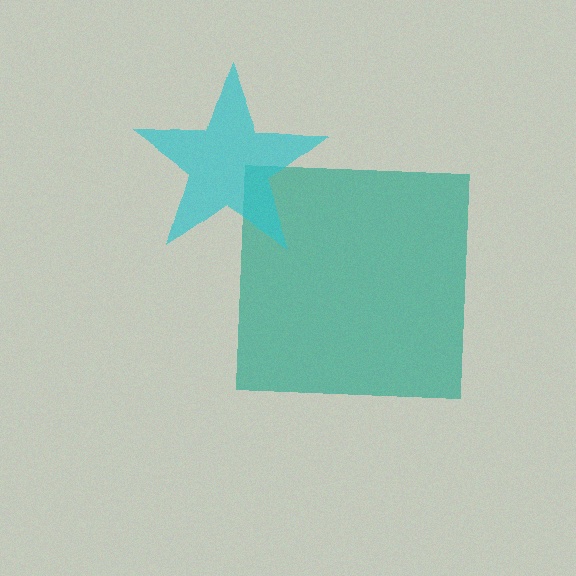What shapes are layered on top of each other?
The layered shapes are: a teal square, a cyan star.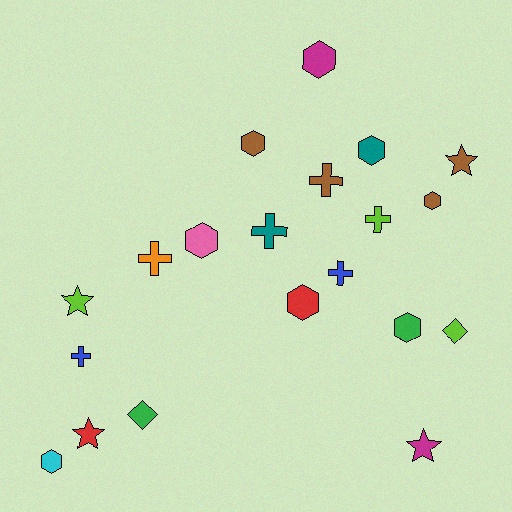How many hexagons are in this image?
There are 8 hexagons.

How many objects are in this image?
There are 20 objects.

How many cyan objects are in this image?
There is 1 cyan object.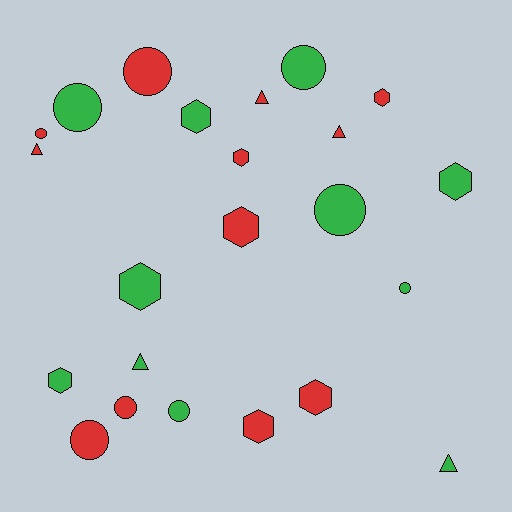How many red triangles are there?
There are 3 red triangles.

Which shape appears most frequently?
Hexagon, with 9 objects.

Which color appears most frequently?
Red, with 12 objects.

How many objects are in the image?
There are 23 objects.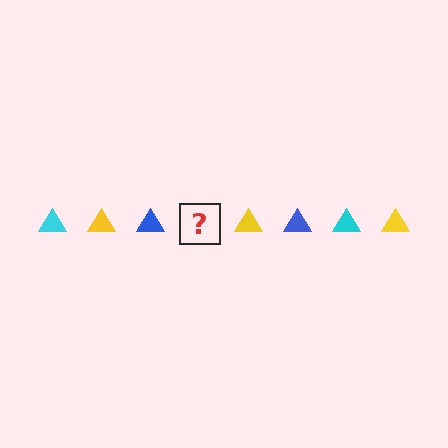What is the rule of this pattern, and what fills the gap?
The rule is that the pattern cycles through cyan, yellow, blue triangles. The gap should be filled with a cyan triangle.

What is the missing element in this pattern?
The missing element is a cyan triangle.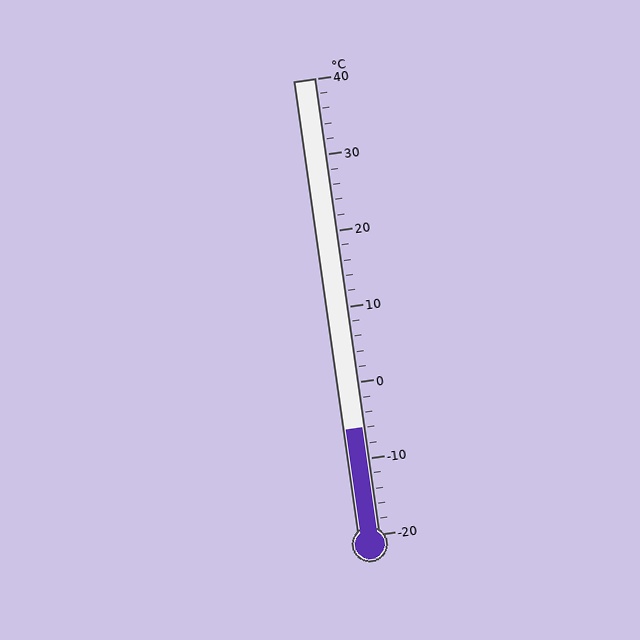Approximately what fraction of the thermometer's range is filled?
The thermometer is filled to approximately 25% of its range.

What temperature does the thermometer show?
The thermometer shows approximately -6°C.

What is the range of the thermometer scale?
The thermometer scale ranges from -20°C to 40°C.